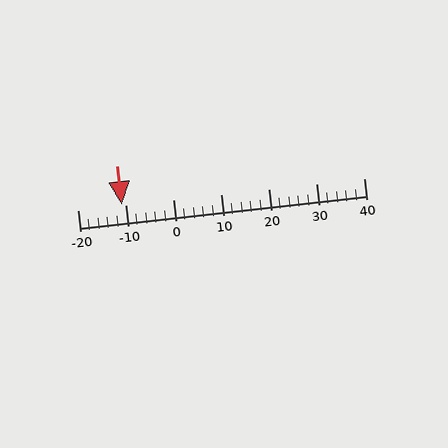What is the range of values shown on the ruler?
The ruler shows values from -20 to 40.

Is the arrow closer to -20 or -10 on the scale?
The arrow is closer to -10.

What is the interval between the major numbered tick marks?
The major tick marks are spaced 10 units apart.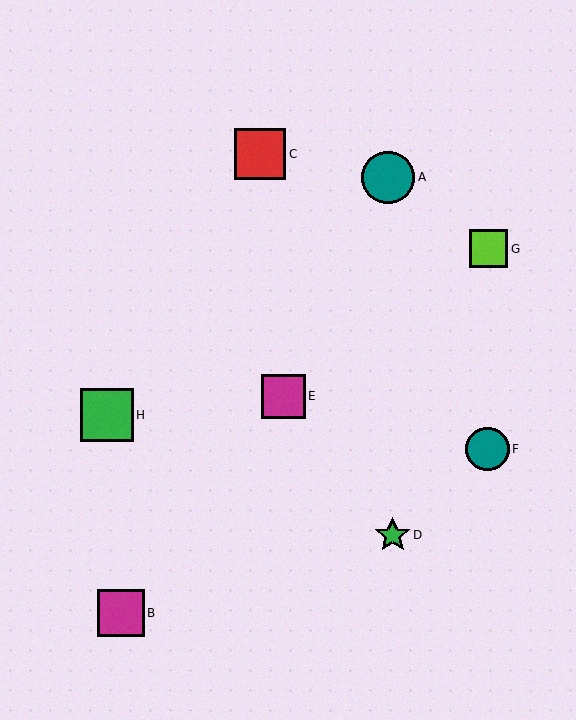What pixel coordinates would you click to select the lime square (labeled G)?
Click at (488, 249) to select the lime square G.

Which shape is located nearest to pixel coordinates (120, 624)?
The magenta square (labeled B) at (121, 613) is nearest to that location.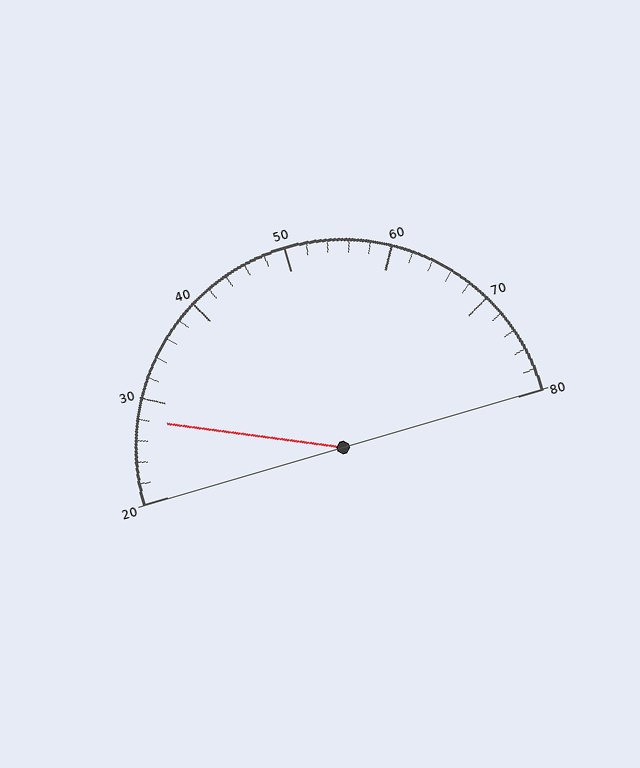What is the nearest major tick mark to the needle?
The nearest major tick mark is 30.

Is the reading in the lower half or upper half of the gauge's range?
The reading is in the lower half of the range (20 to 80).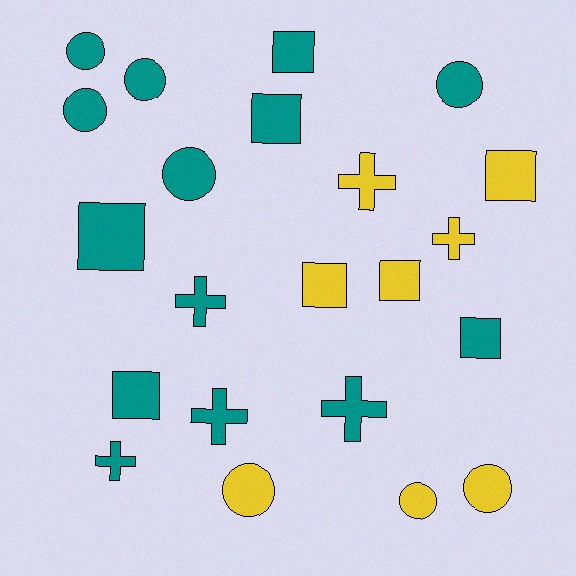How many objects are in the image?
There are 22 objects.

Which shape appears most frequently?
Square, with 8 objects.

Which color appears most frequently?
Teal, with 14 objects.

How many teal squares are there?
There are 5 teal squares.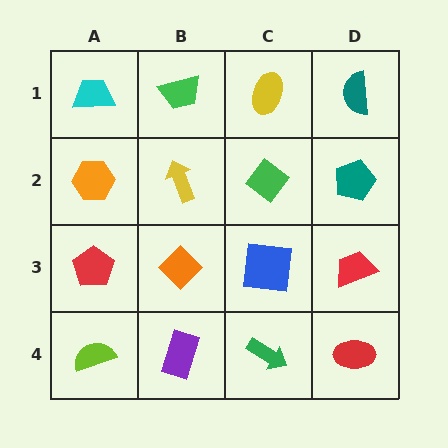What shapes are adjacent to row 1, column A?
An orange hexagon (row 2, column A), a green trapezoid (row 1, column B).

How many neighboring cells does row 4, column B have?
3.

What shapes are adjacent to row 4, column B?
An orange diamond (row 3, column B), a lime semicircle (row 4, column A), a green arrow (row 4, column C).